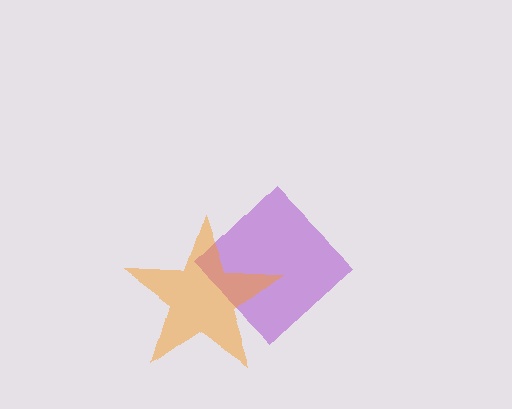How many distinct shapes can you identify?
There are 2 distinct shapes: a purple diamond, an orange star.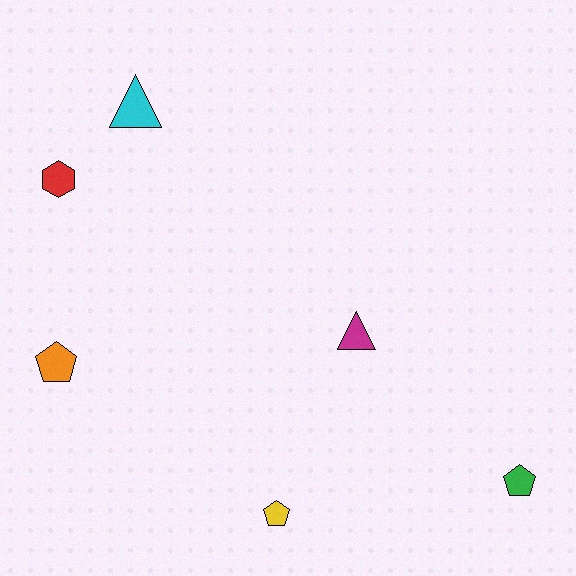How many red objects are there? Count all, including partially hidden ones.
There is 1 red object.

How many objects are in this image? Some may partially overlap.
There are 6 objects.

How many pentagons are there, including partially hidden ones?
There are 3 pentagons.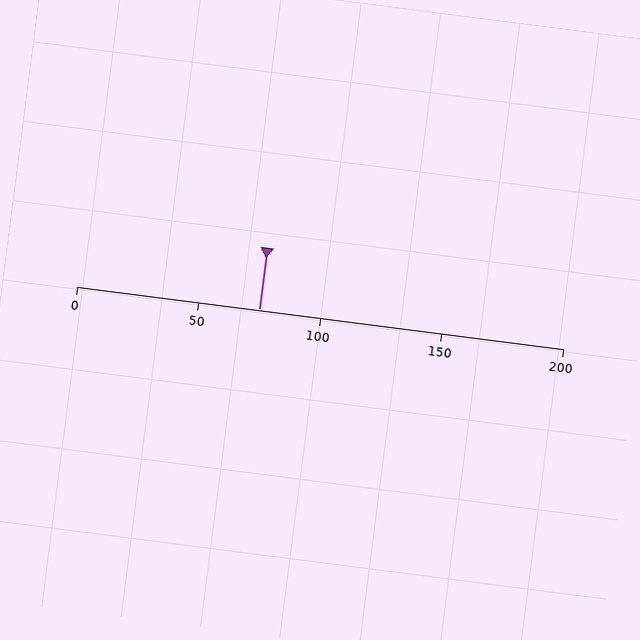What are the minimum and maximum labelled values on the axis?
The axis runs from 0 to 200.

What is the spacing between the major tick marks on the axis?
The major ticks are spaced 50 apart.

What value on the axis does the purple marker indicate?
The marker indicates approximately 75.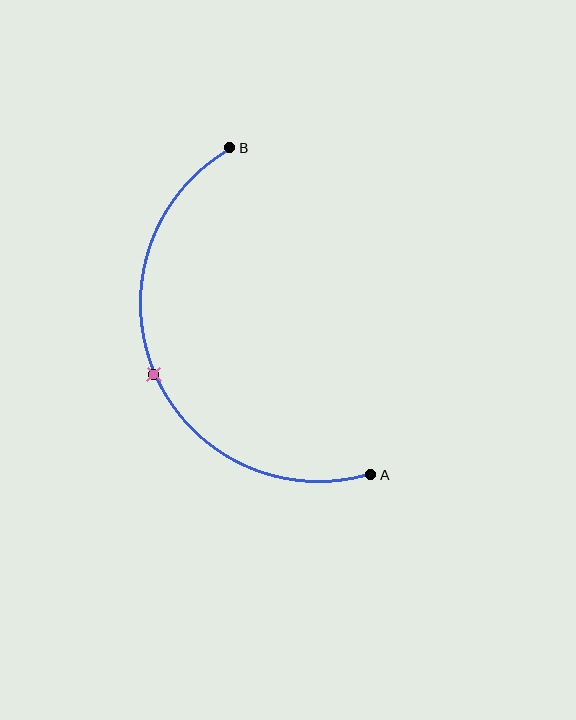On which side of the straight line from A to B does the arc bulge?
The arc bulges to the left of the straight line connecting A and B.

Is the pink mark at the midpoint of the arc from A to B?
Yes. The pink mark lies on the arc at equal arc-length from both A and B — it is the arc midpoint.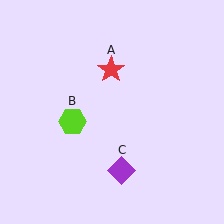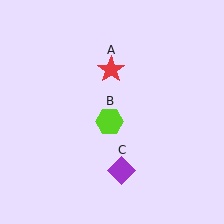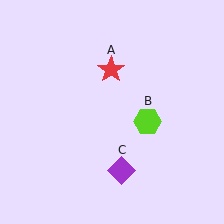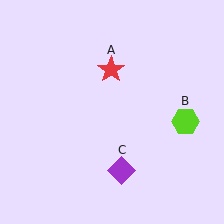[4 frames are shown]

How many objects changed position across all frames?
1 object changed position: lime hexagon (object B).